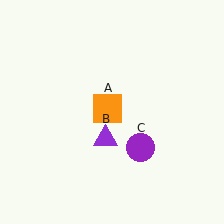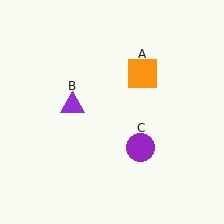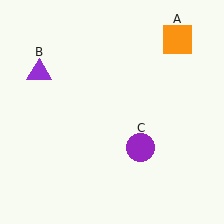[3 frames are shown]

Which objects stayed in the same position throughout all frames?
Purple circle (object C) remained stationary.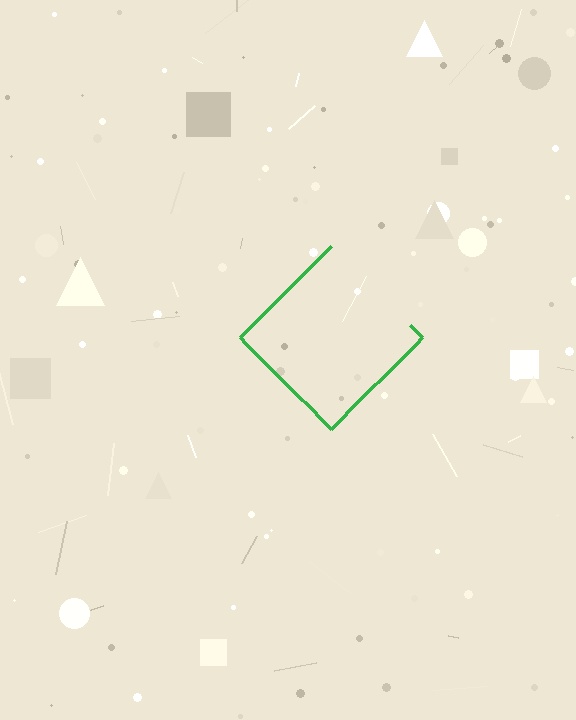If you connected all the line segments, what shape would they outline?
They would outline a diamond.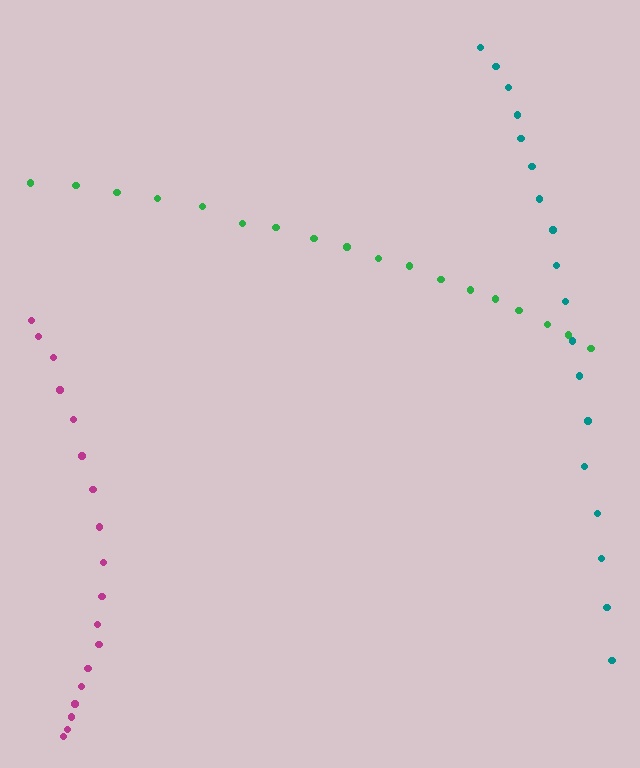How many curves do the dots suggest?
There are 3 distinct paths.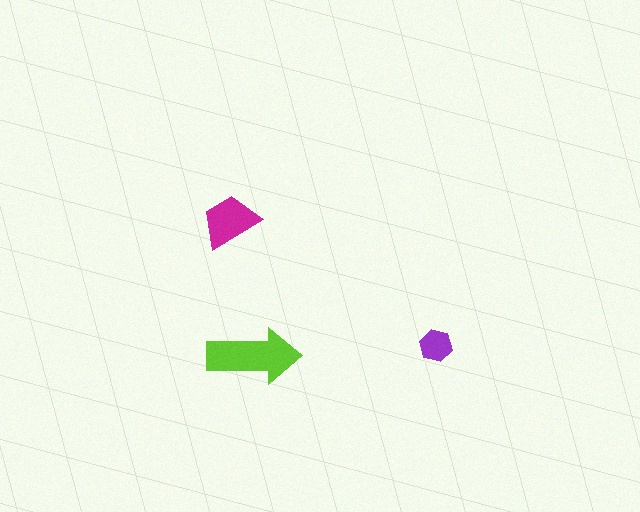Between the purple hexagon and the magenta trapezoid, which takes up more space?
The magenta trapezoid.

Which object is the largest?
The lime arrow.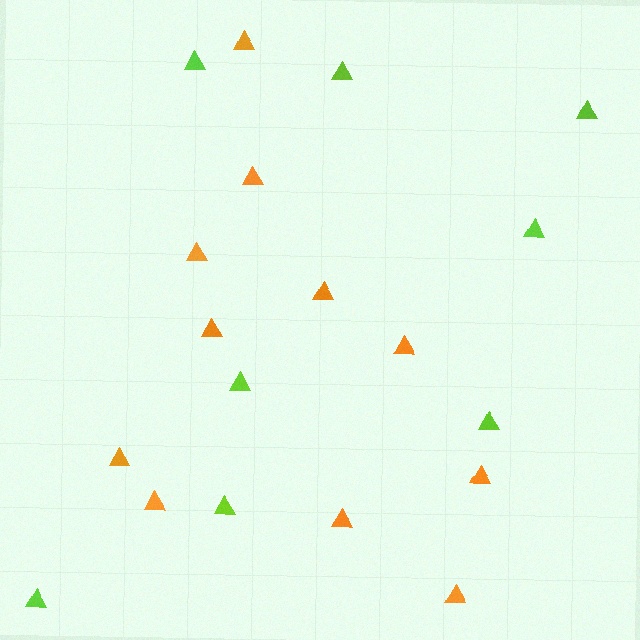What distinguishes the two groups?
There are 2 groups: one group of lime triangles (8) and one group of orange triangles (11).